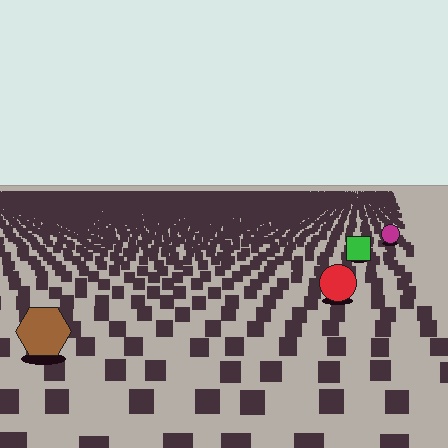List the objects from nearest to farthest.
From nearest to farthest: the brown hexagon, the red circle, the green square, the magenta circle.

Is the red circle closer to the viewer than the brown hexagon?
No. The brown hexagon is closer — you can tell from the texture gradient: the ground texture is coarser near it.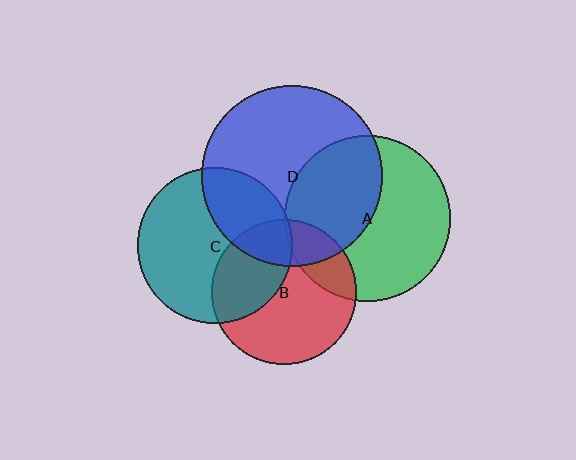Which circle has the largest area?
Circle D (blue).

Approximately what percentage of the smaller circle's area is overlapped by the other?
Approximately 45%.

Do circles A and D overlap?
Yes.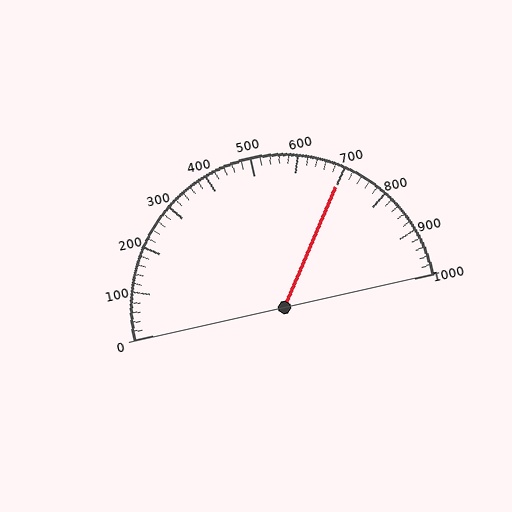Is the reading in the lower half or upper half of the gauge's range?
The reading is in the upper half of the range (0 to 1000).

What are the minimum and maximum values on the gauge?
The gauge ranges from 0 to 1000.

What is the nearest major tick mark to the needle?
The nearest major tick mark is 700.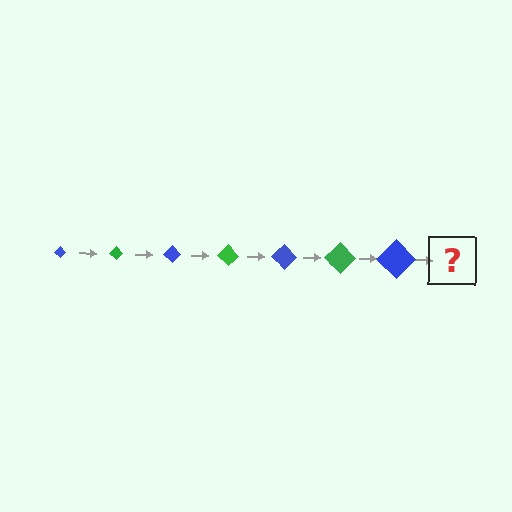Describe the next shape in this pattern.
It should be a green diamond, larger than the previous one.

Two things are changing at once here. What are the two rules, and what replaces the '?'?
The two rules are that the diamond grows larger each step and the color cycles through blue and green. The '?' should be a green diamond, larger than the previous one.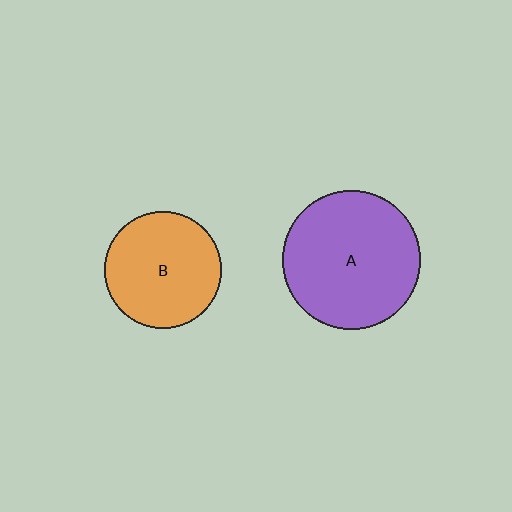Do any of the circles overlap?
No, none of the circles overlap.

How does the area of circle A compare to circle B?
Approximately 1.4 times.